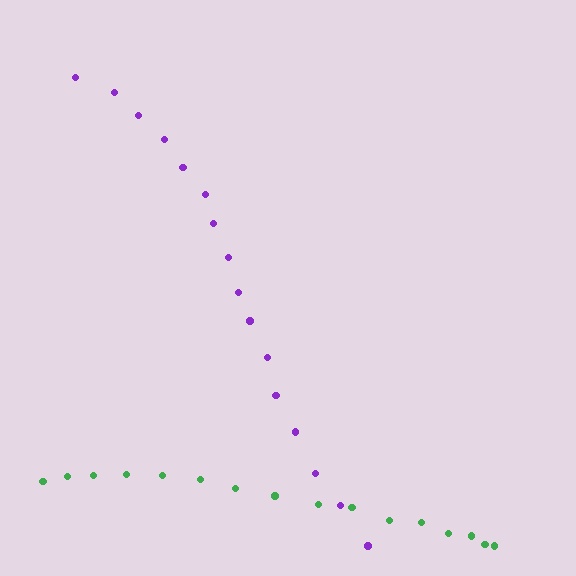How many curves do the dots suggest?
There are 2 distinct paths.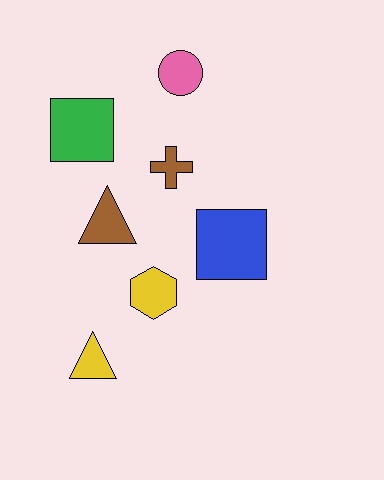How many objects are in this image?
There are 7 objects.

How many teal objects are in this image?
There are no teal objects.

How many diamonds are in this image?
There are no diamonds.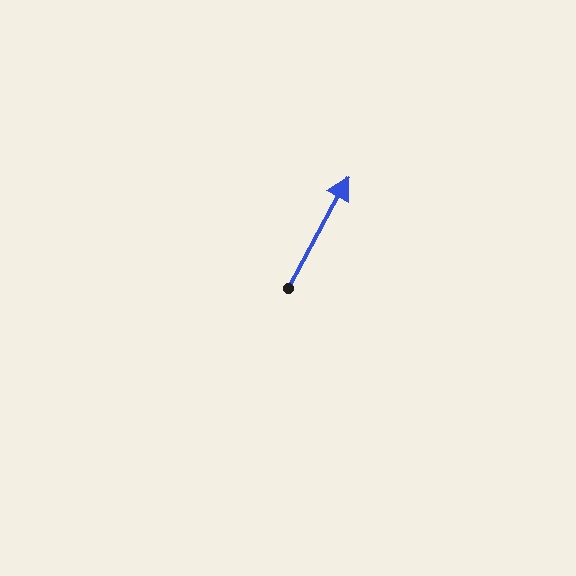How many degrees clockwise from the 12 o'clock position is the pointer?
Approximately 29 degrees.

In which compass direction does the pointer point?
Northeast.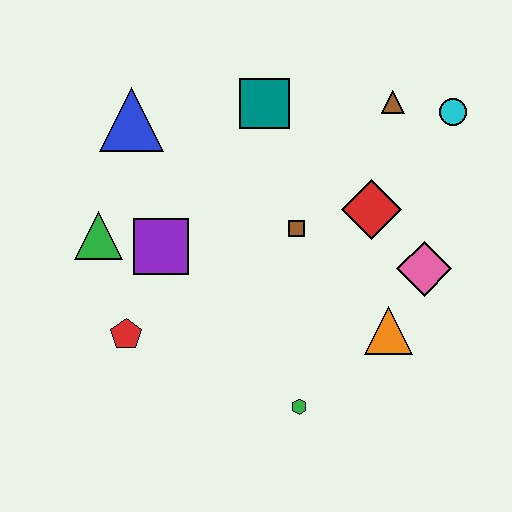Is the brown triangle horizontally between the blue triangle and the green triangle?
No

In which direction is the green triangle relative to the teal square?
The green triangle is to the left of the teal square.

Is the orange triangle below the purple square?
Yes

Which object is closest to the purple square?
The green triangle is closest to the purple square.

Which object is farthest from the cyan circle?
The red pentagon is farthest from the cyan circle.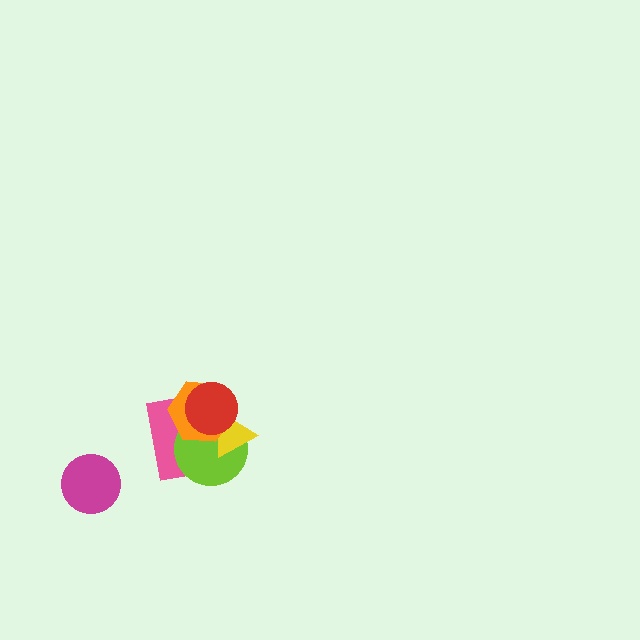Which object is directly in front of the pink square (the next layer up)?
The lime circle is directly in front of the pink square.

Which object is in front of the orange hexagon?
The red circle is in front of the orange hexagon.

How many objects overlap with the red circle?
4 objects overlap with the red circle.